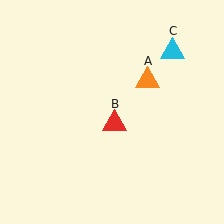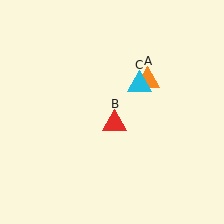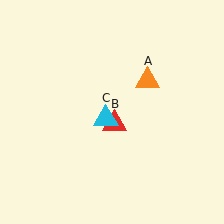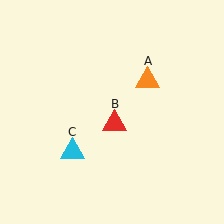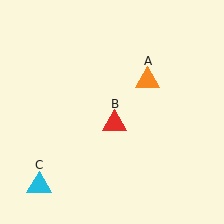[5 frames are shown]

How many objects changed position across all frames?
1 object changed position: cyan triangle (object C).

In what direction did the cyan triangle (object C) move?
The cyan triangle (object C) moved down and to the left.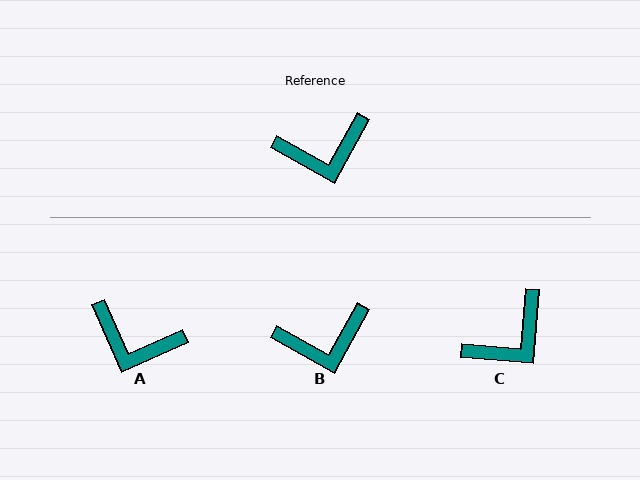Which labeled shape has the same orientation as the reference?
B.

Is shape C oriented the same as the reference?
No, it is off by about 24 degrees.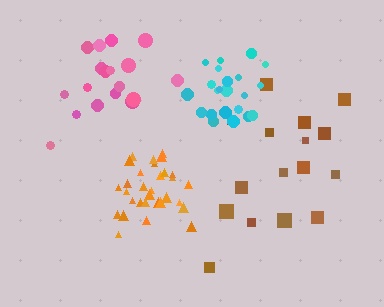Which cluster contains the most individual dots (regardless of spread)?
Orange (32).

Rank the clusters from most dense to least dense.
orange, cyan, pink, brown.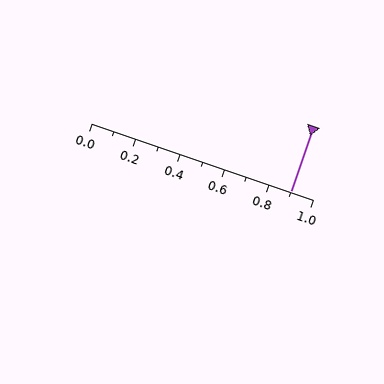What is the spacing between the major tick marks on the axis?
The major ticks are spaced 0.2 apart.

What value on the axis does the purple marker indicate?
The marker indicates approximately 0.9.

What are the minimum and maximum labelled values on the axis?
The axis runs from 0.0 to 1.0.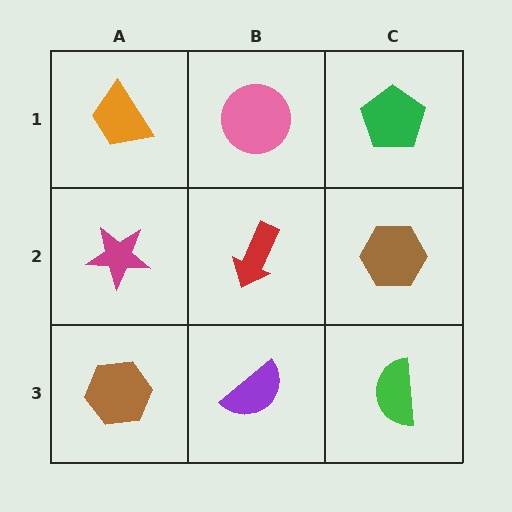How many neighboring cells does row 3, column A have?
2.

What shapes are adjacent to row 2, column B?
A pink circle (row 1, column B), a purple semicircle (row 3, column B), a magenta star (row 2, column A), a brown hexagon (row 2, column C).